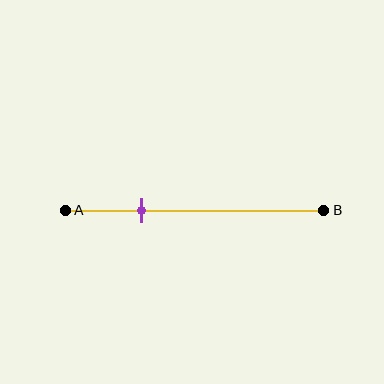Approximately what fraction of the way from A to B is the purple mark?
The purple mark is approximately 30% of the way from A to B.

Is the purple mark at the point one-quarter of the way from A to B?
No, the mark is at about 30% from A, not at the 25% one-quarter point.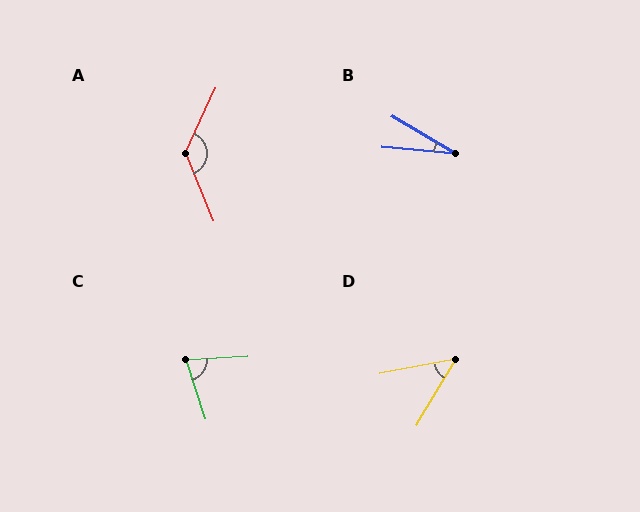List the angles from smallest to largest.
B (25°), D (48°), C (75°), A (132°).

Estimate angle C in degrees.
Approximately 75 degrees.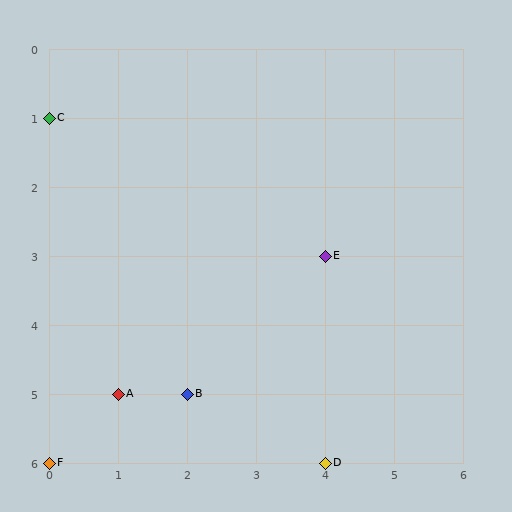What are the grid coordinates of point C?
Point C is at grid coordinates (0, 1).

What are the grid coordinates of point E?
Point E is at grid coordinates (4, 3).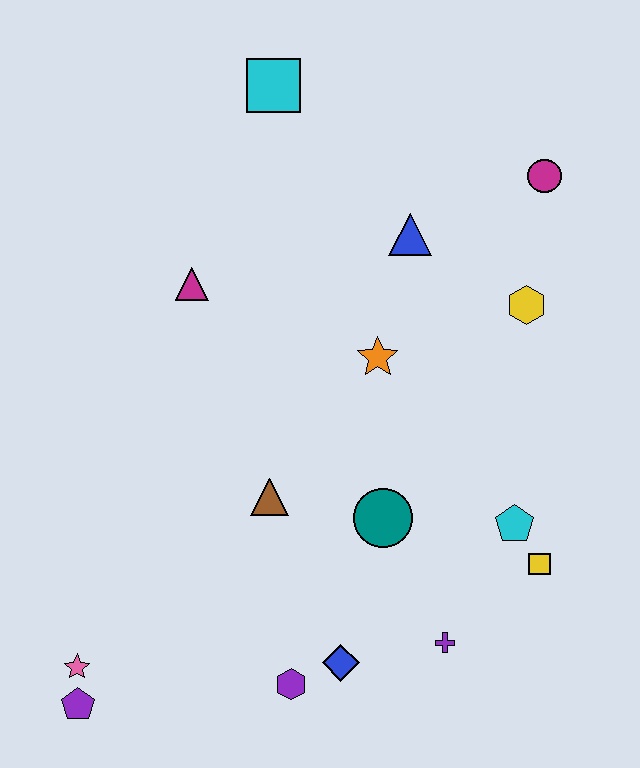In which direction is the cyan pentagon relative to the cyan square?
The cyan pentagon is below the cyan square.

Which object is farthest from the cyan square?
The purple pentagon is farthest from the cyan square.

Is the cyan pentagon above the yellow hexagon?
No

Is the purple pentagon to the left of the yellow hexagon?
Yes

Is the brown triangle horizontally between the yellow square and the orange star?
No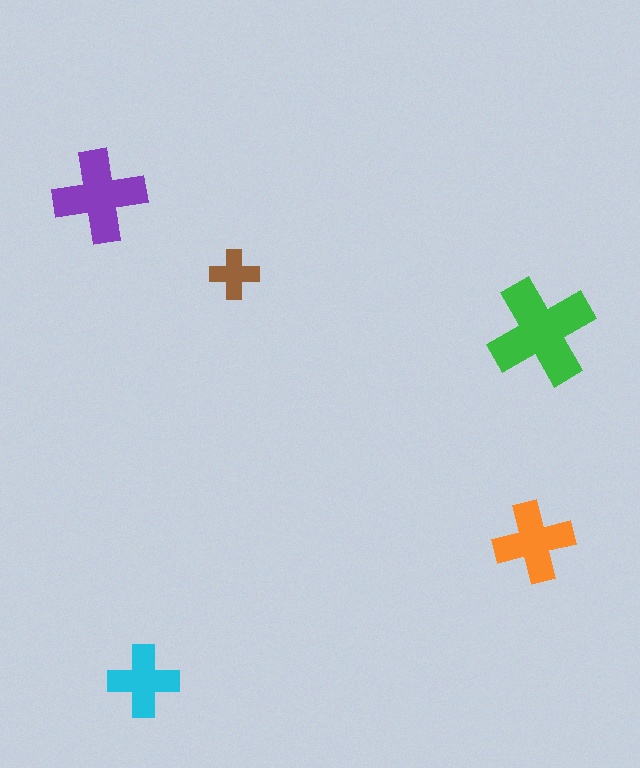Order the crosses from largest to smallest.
the green one, the purple one, the orange one, the cyan one, the brown one.